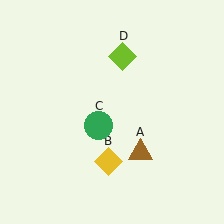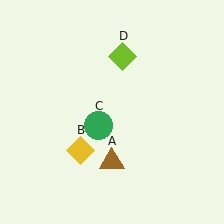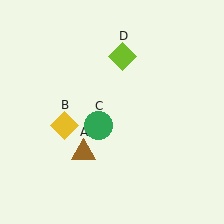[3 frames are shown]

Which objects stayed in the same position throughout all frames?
Green circle (object C) and lime diamond (object D) remained stationary.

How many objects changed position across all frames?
2 objects changed position: brown triangle (object A), yellow diamond (object B).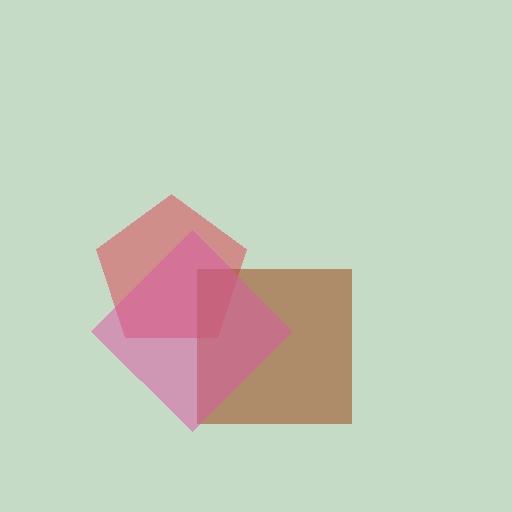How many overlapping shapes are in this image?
There are 3 overlapping shapes in the image.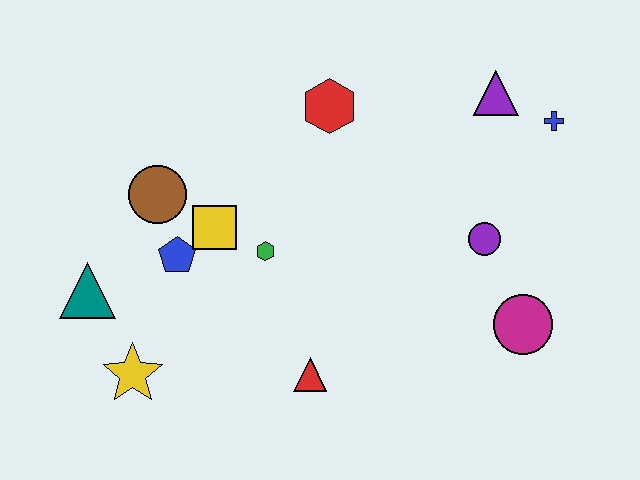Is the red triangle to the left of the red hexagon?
Yes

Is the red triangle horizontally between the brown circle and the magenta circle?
Yes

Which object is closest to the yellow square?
The blue pentagon is closest to the yellow square.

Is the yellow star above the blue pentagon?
No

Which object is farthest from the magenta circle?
The teal triangle is farthest from the magenta circle.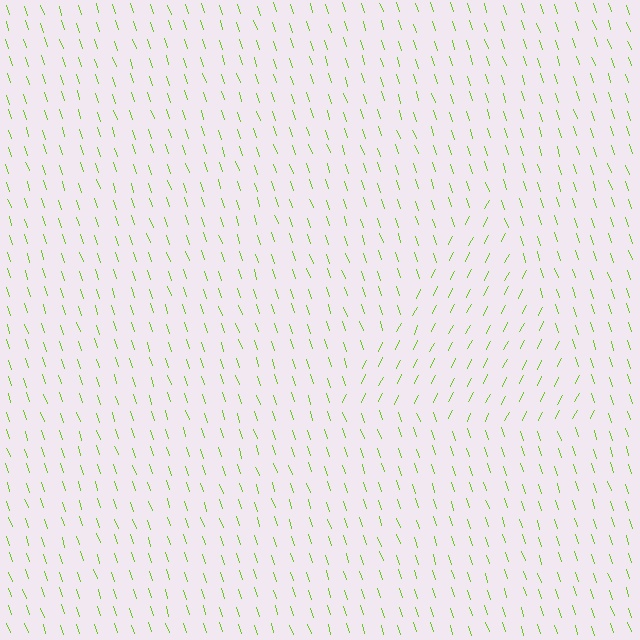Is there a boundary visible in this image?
Yes, there is a texture boundary formed by a change in line orientation.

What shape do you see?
I see a triangle.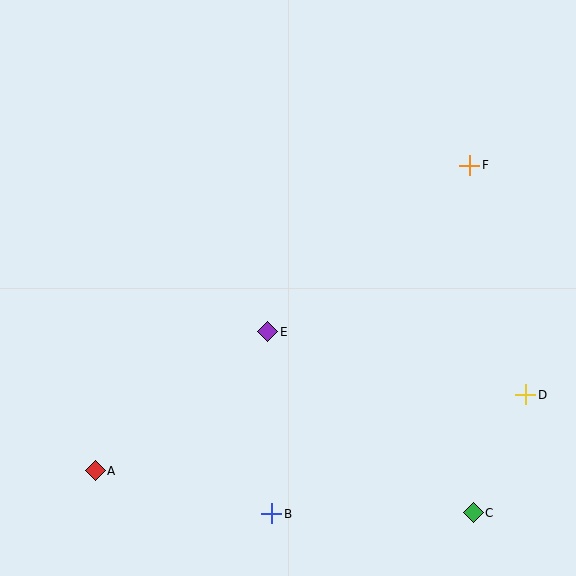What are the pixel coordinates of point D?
Point D is at (526, 395).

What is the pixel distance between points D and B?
The distance between D and B is 280 pixels.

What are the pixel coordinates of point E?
Point E is at (268, 332).